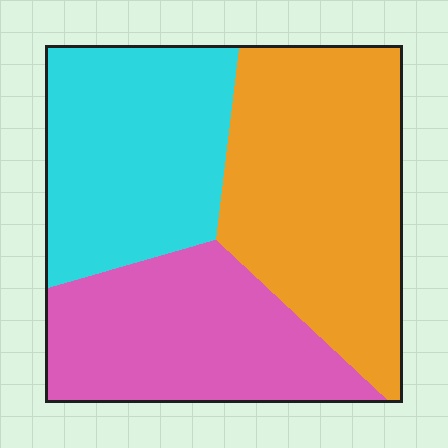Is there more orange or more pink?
Orange.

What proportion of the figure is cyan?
Cyan covers roughly 30% of the figure.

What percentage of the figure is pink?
Pink takes up about one third (1/3) of the figure.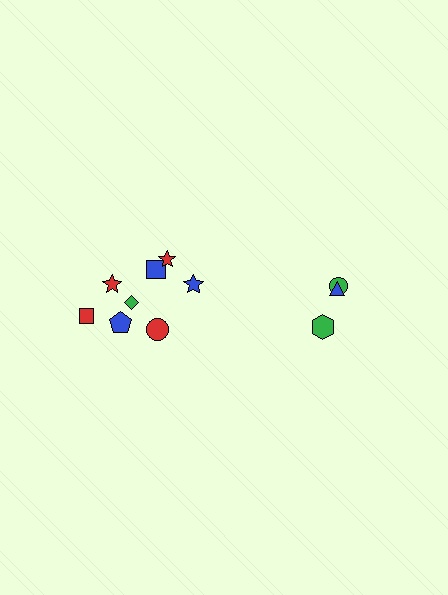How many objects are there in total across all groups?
There are 11 objects.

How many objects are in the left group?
There are 8 objects.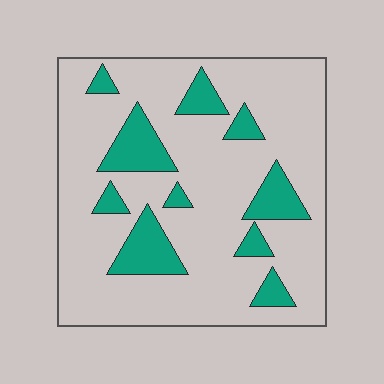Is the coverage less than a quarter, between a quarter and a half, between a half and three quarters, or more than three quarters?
Less than a quarter.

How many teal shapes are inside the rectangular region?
10.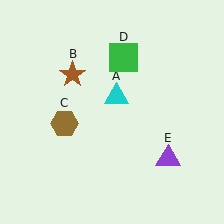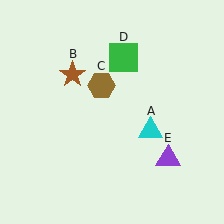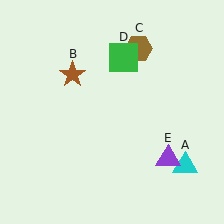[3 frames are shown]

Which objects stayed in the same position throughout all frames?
Brown star (object B) and green square (object D) and purple triangle (object E) remained stationary.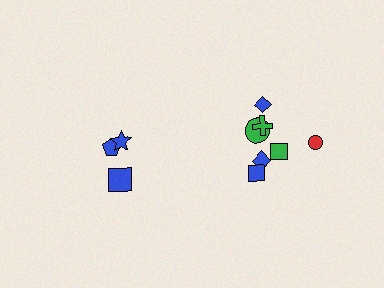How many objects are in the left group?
There are 3 objects.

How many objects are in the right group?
There are 7 objects.